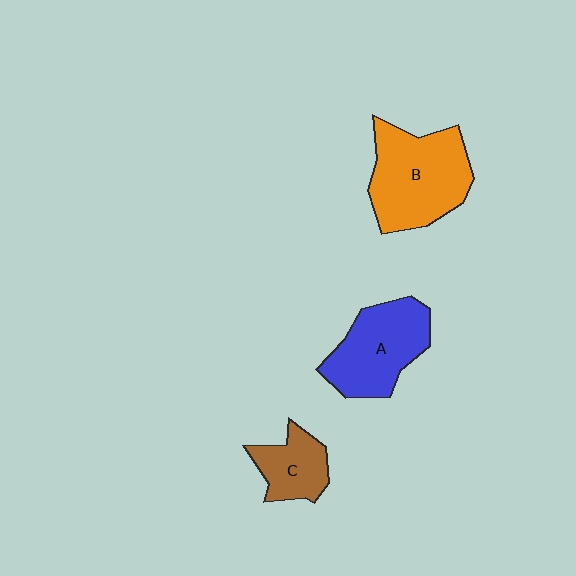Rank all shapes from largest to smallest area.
From largest to smallest: B (orange), A (blue), C (brown).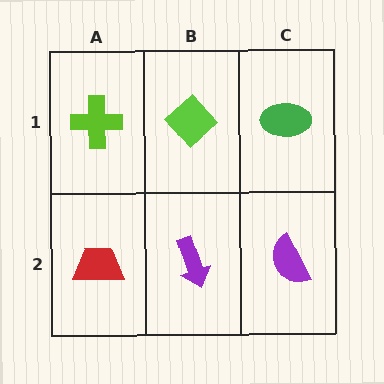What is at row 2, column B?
A purple arrow.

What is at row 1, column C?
A green ellipse.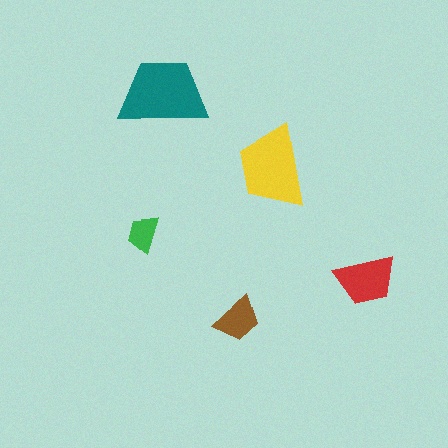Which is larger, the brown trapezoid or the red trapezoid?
The red one.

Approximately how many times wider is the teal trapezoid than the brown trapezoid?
About 2 times wider.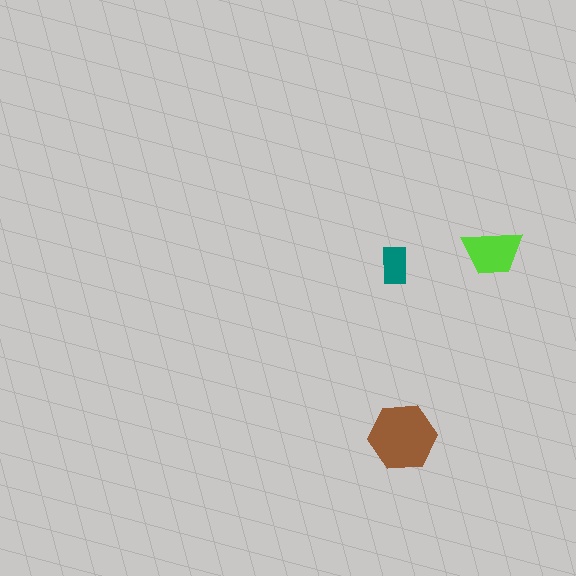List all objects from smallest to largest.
The teal rectangle, the lime trapezoid, the brown hexagon.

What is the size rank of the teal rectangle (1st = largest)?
3rd.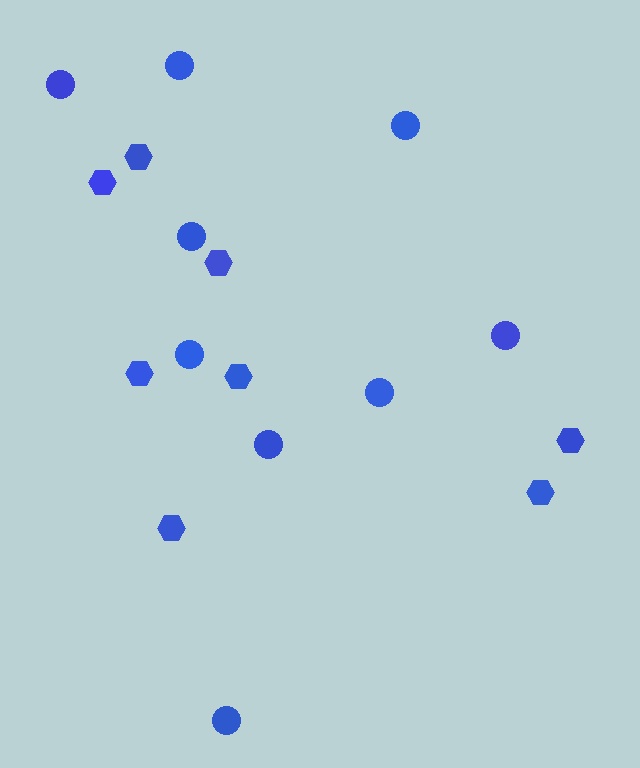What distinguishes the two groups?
There are 2 groups: one group of hexagons (8) and one group of circles (9).